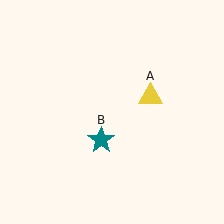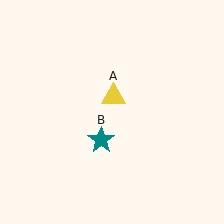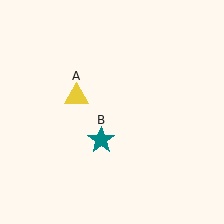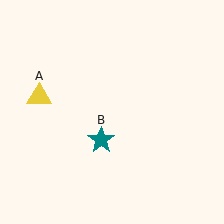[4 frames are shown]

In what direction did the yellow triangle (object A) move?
The yellow triangle (object A) moved left.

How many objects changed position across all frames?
1 object changed position: yellow triangle (object A).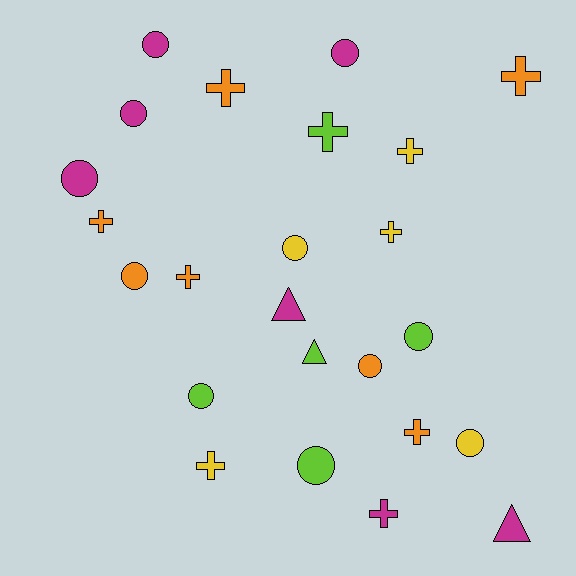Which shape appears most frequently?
Circle, with 11 objects.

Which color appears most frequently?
Magenta, with 7 objects.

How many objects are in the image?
There are 24 objects.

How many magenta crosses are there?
There is 1 magenta cross.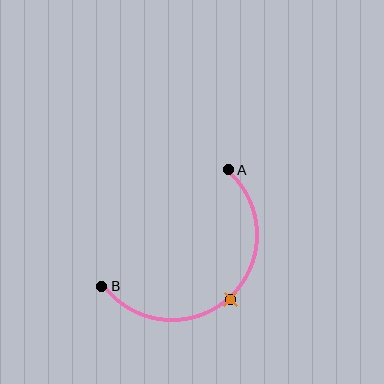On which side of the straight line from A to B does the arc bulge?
The arc bulges below and to the right of the straight line connecting A and B.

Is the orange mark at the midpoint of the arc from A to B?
Yes. The orange mark lies on the arc at equal arc-length from both A and B — it is the arc midpoint.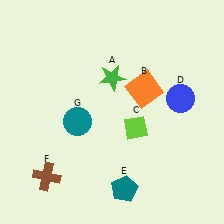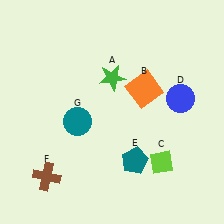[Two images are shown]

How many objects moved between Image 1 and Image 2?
2 objects moved between the two images.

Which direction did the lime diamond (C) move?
The lime diamond (C) moved down.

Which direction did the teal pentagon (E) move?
The teal pentagon (E) moved up.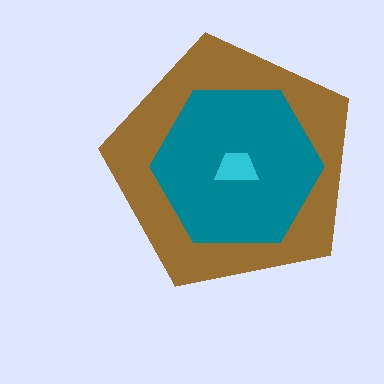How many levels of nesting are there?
3.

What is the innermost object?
The cyan trapezoid.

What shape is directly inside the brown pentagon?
The teal hexagon.